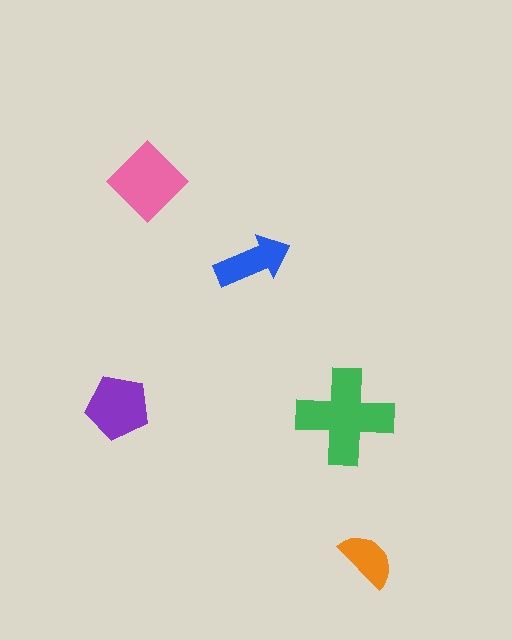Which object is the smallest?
The orange semicircle.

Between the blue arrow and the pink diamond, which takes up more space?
The pink diamond.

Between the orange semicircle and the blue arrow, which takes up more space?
The blue arrow.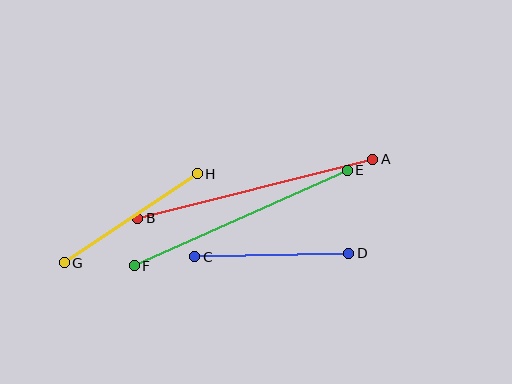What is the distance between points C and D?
The distance is approximately 154 pixels.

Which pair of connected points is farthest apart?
Points A and B are farthest apart.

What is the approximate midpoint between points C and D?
The midpoint is at approximately (272, 255) pixels.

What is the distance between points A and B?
The distance is approximately 243 pixels.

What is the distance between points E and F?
The distance is approximately 233 pixels.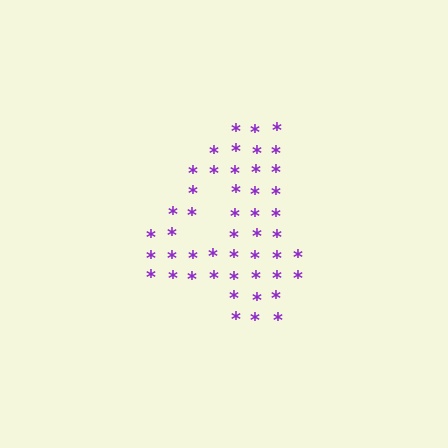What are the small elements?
The small elements are asterisks.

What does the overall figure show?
The overall figure shows the digit 4.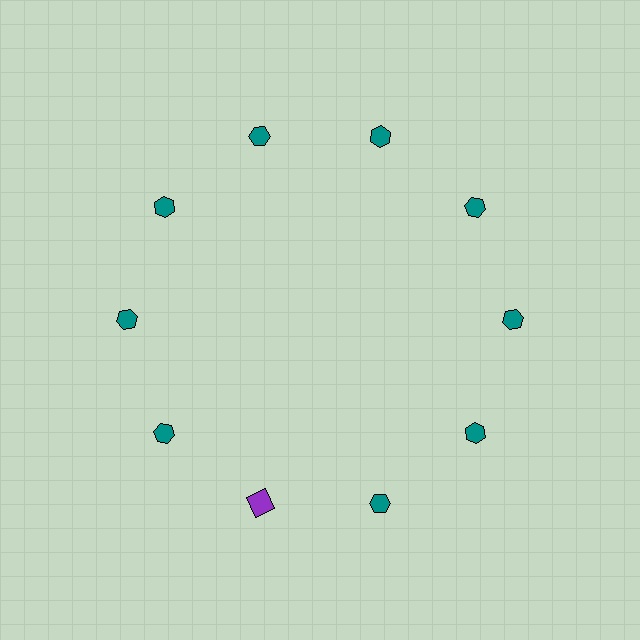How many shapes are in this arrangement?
There are 10 shapes arranged in a ring pattern.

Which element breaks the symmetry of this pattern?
The purple square at roughly the 7 o'clock position breaks the symmetry. All other shapes are teal hexagons.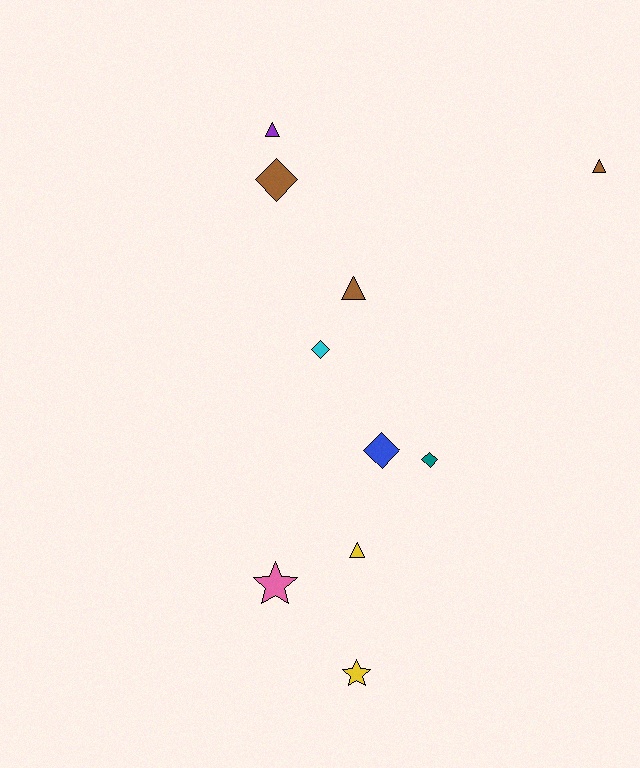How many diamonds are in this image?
There are 4 diamonds.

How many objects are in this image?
There are 10 objects.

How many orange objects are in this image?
There are no orange objects.